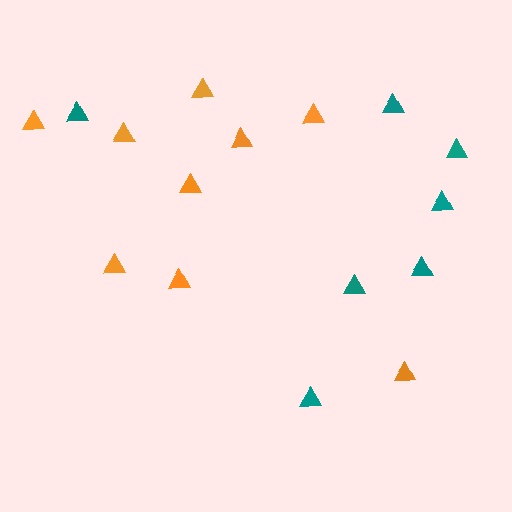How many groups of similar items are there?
There are 2 groups: one group of orange triangles (9) and one group of teal triangles (7).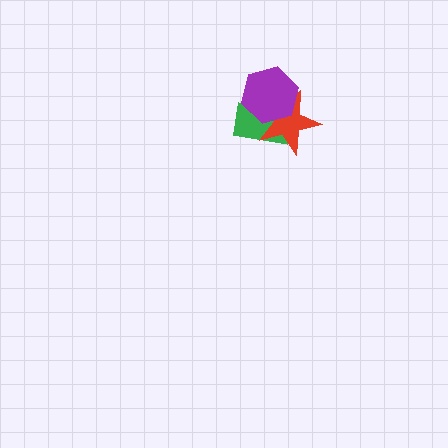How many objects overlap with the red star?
2 objects overlap with the red star.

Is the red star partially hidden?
Yes, it is partially covered by another shape.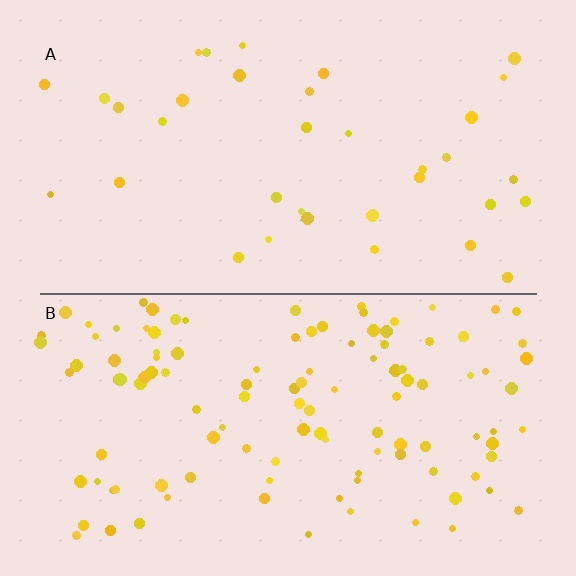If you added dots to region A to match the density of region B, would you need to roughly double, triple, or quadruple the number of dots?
Approximately triple.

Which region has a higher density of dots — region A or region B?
B (the bottom).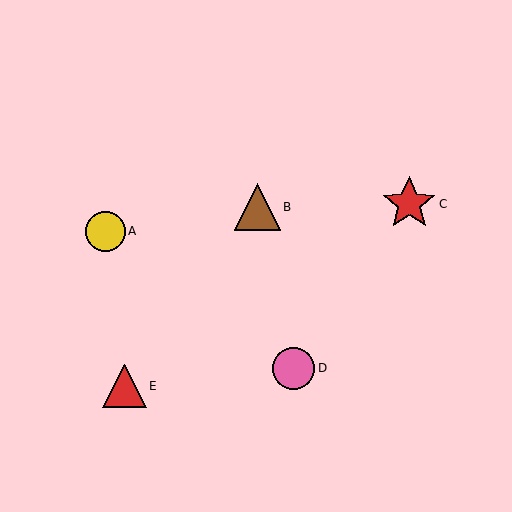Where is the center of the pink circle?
The center of the pink circle is at (293, 369).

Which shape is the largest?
The red star (labeled C) is the largest.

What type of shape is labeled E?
Shape E is a red triangle.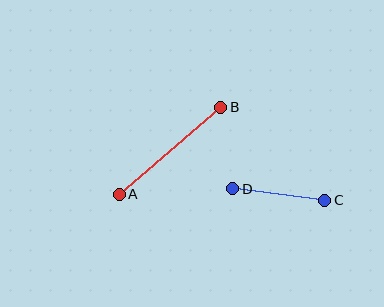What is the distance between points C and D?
The distance is approximately 93 pixels.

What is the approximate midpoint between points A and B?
The midpoint is at approximately (170, 151) pixels.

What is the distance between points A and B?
The distance is approximately 134 pixels.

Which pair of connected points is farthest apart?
Points A and B are farthest apart.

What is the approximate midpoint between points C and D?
The midpoint is at approximately (279, 194) pixels.